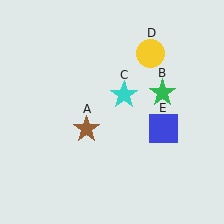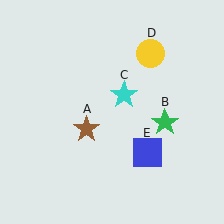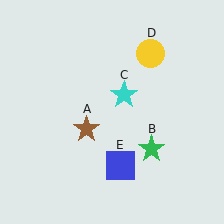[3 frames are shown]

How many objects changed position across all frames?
2 objects changed position: green star (object B), blue square (object E).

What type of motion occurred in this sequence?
The green star (object B), blue square (object E) rotated clockwise around the center of the scene.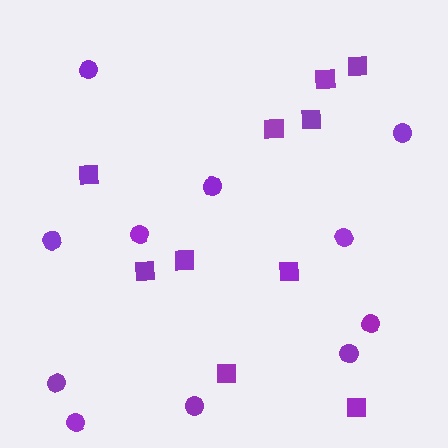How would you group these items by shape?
There are 2 groups: one group of squares (10) and one group of circles (11).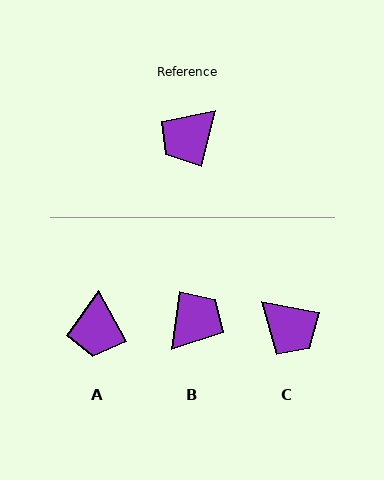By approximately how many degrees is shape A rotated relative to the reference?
Approximately 43 degrees counter-clockwise.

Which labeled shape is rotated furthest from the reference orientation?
B, about 174 degrees away.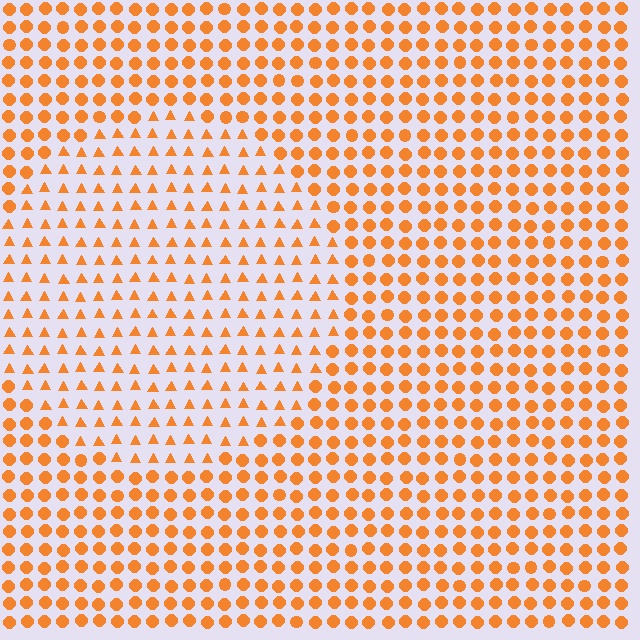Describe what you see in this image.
The image is filled with small orange elements arranged in a uniform grid. A circle-shaped region contains triangles, while the surrounding area contains circles. The boundary is defined purely by the change in element shape.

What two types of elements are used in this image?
The image uses triangles inside the circle region and circles outside it.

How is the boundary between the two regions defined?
The boundary is defined by a change in element shape: triangles inside vs. circles outside. All elements share the same color and spacing.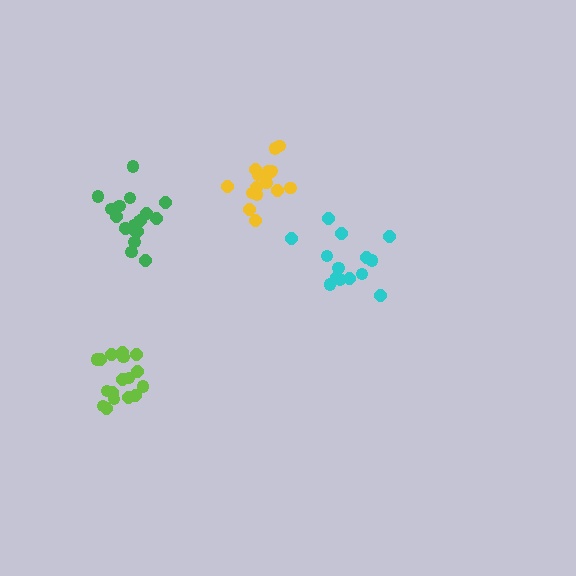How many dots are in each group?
Group 1: 19 dots, Group 2: 17 dots, Group 3: 14 dots, Group 4: 16 dots (66 total).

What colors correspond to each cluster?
The clusters are colored: green, lime, cyan, yellow.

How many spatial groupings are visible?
There are 4 spatial groupings.